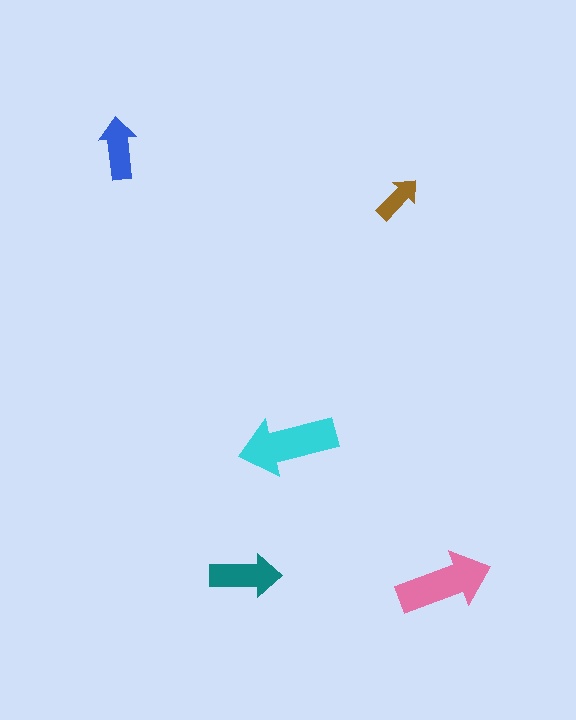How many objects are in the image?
There are 5 objects in the image.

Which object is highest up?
The blue arrow is topmost.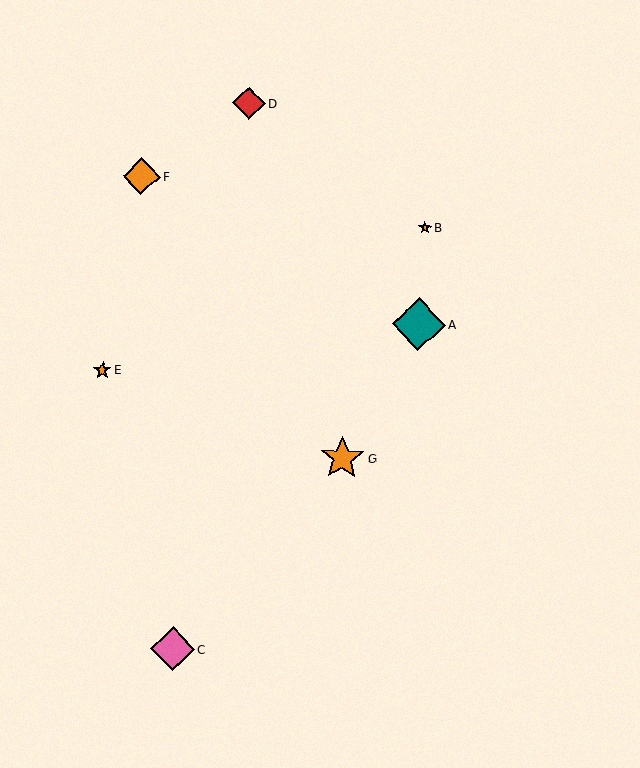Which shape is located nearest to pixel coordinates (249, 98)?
The red diamond (labeled D) at (249, 103) is nearest to that location.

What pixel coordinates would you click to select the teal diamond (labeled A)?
Click at (419, 324) to select the teal diamond A.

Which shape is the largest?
The teal diamond (labeled A) is the largest.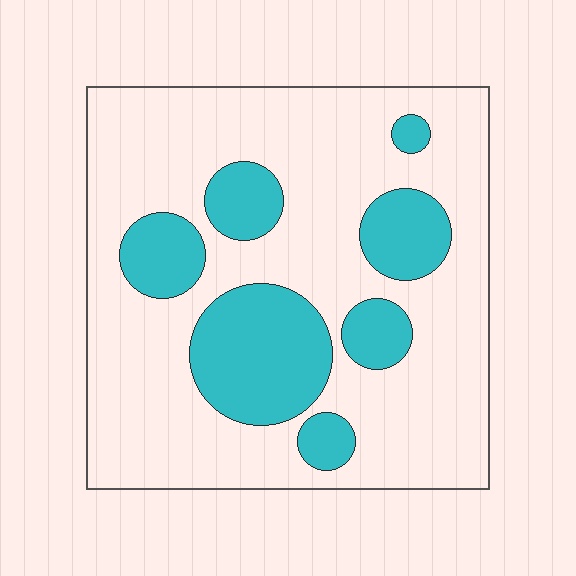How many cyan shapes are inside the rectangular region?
7.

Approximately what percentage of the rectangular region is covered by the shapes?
Approximately 25%.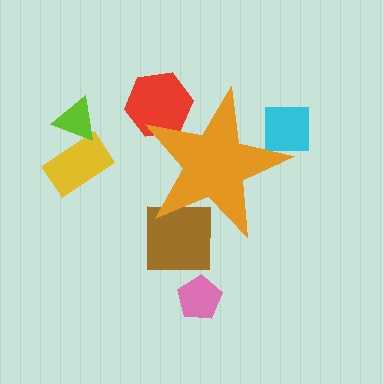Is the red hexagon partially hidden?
Yes, the red hexagon is partially hidden behind the orange star.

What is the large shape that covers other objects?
An orange star.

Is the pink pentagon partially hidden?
No, the pink pentagon is fully visible.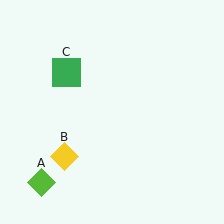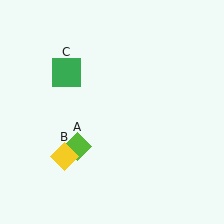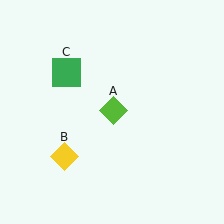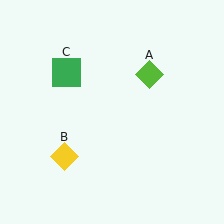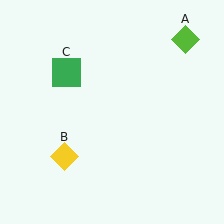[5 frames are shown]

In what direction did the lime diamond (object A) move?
The lime diamond (object A) moved up and to the right.